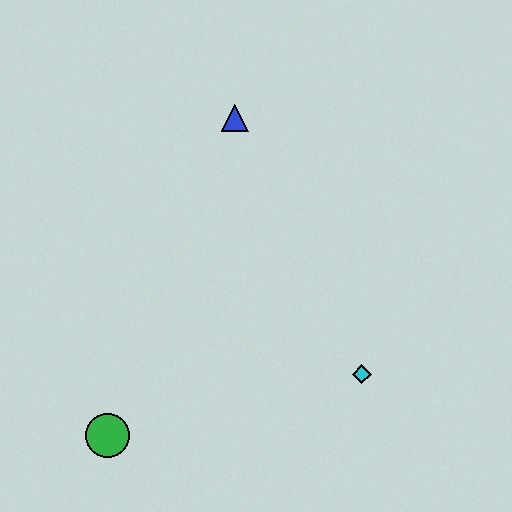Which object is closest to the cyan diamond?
The green circle is closest to the cyan diamond.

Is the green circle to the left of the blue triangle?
Yes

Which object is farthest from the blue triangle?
The green circle is farthest from the blue triangle.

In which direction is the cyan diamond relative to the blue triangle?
The cyan diamond is below the blue triangle.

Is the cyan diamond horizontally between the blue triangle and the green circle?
No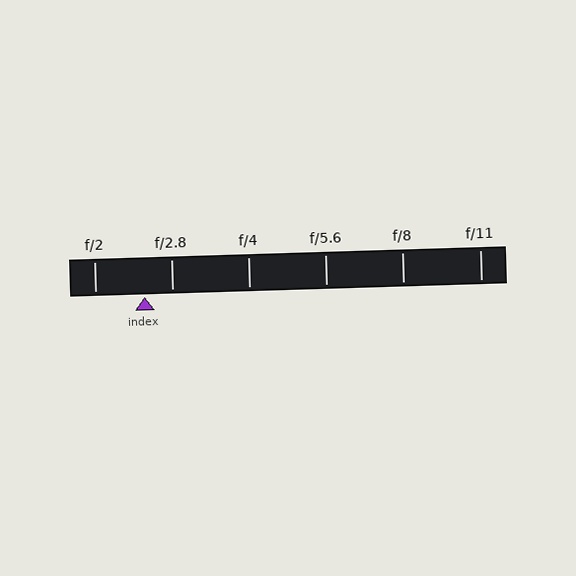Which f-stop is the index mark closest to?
The index mark is closest to f/2.8.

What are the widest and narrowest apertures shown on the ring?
The widest aperture shown is f/2 and the narrowest is f/11.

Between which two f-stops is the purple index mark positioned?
The index mark is between f/2 and f/2.8.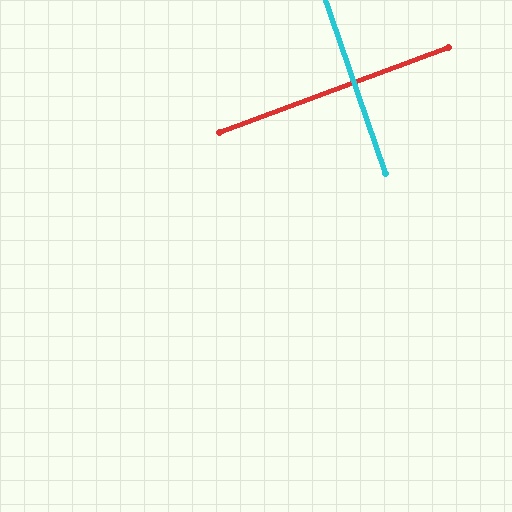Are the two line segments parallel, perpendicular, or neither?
Perpendicular — they meet at approximately 89°.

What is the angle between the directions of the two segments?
Approximately 89 degrees.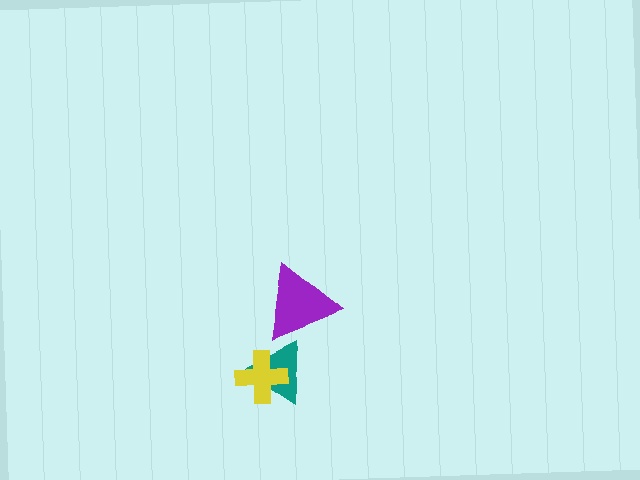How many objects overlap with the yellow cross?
1 object overlaps with the yellow cross.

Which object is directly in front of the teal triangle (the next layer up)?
The yellow cross is directly in front of the teal triangle.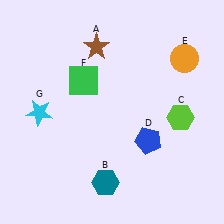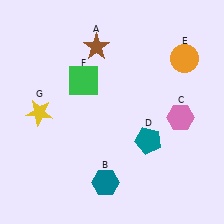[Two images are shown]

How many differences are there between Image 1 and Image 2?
There are 3 differences between the two images.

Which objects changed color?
C changed from lime to pink. D changed from blue to teal. G changed from cyan to yellow.